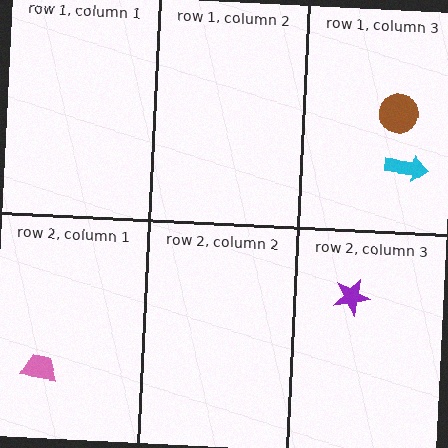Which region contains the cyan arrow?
The row 1, column 3 region.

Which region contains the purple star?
The row 2, column 3 region.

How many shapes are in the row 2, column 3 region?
1.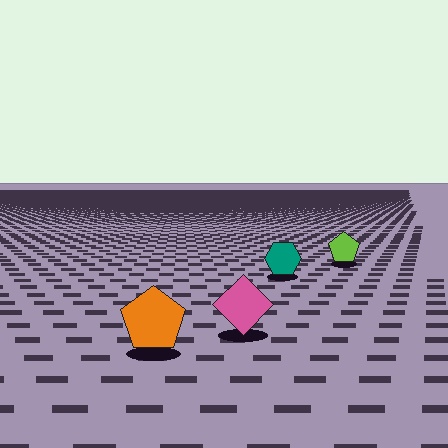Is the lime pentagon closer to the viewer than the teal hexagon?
No. The teal hexagon is closer — you can tell from the texture gradient: the ground texture is coarser near it.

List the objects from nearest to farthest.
From nearest to farthest: the orange pentagon, the pink diamond, the teal hexagon, the lime pentagon.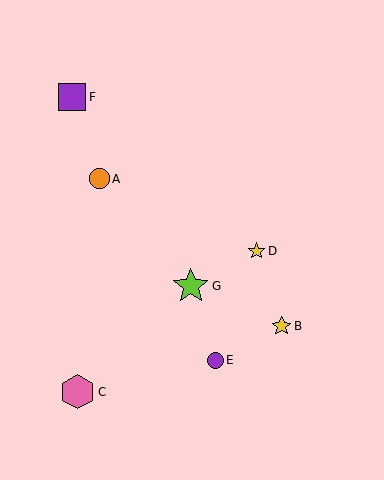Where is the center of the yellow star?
The center of the yellow star is at (281, 326).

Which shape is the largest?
The lime star (labeled G) is the largest.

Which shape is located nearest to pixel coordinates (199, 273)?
The lime star (labeled G) at (191, 286) is nearest to that location.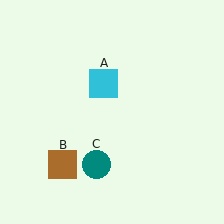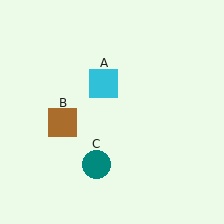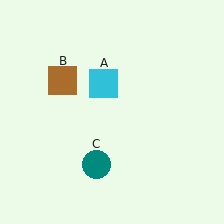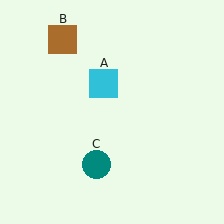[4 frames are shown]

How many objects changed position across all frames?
1 object changed position: brown square (object B).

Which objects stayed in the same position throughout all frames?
Cyan square (object A) and teal circle (object C) remained stationary.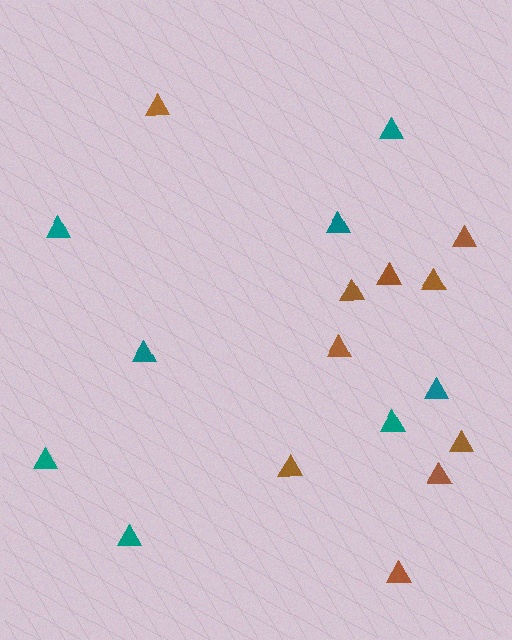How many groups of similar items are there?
There are 2 groups: one group of teal triangles (8) and one group of brown triangles (10).